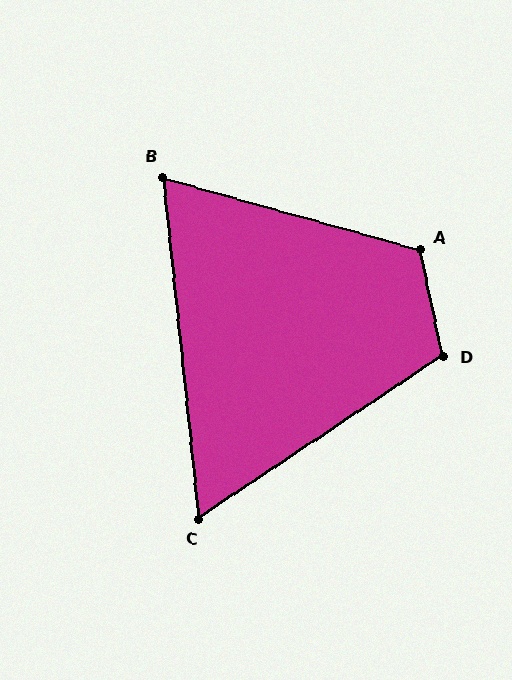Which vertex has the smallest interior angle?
C, at approximately 62 degrees.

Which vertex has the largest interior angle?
A, at approximately 118 degrees.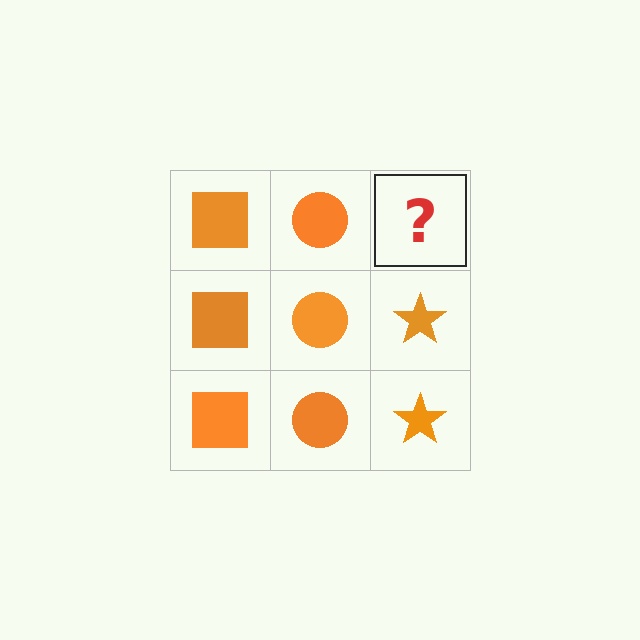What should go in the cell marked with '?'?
The missing cell should contain an orange star.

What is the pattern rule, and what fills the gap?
The rule is that each column has a consistent shape. The gap should be filled with an orange star.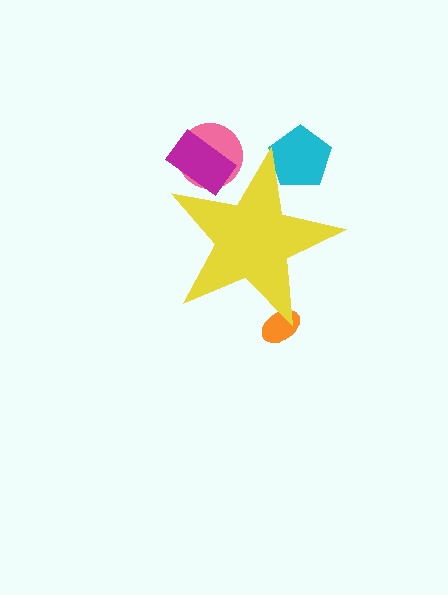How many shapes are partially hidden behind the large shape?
4 shapes are partially hidden.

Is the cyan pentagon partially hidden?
Yes, the cyan pentagon is partially hidden behind the yellow star.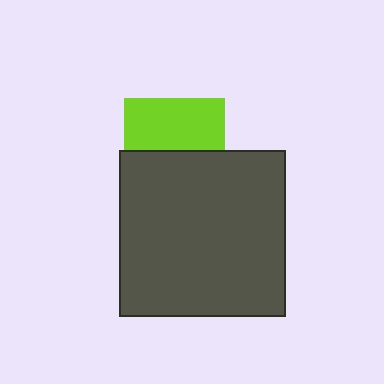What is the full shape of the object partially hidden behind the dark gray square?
The partially hidden object is a lime square.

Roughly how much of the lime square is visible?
About half of it is visible (roughly 51%).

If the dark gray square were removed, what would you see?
You would see the complete lime square.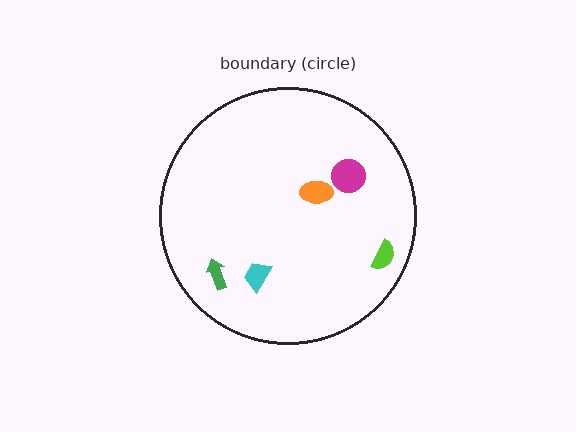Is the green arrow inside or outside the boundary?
Inside.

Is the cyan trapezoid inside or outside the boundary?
Inside.